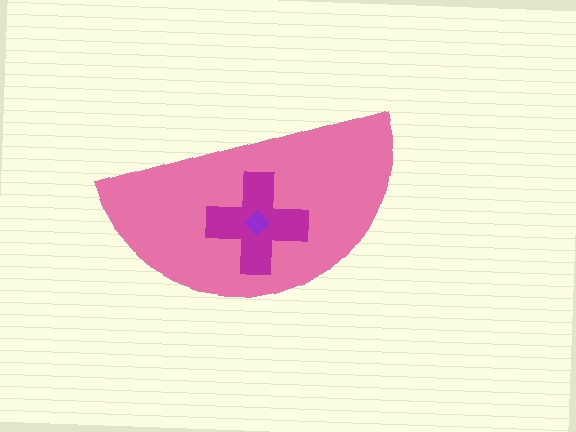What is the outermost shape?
The pink semicircle.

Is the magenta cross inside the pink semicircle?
Yes.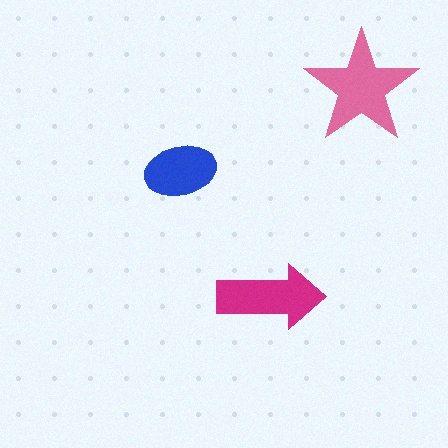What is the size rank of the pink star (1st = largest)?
1st.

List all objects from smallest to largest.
The blue ellipse, the magenta arrow, the pink star.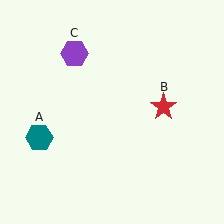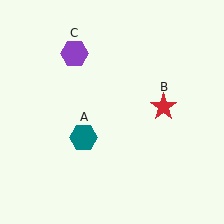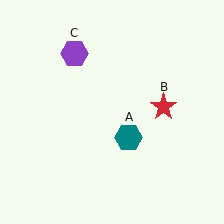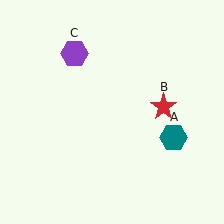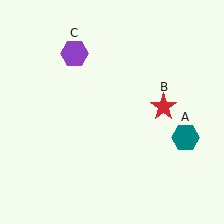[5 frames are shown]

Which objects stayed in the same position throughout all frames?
Red star (object B) and purple hexagon (object C) remained stationary.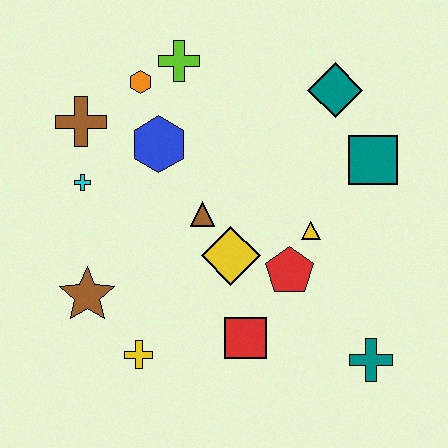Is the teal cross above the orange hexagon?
No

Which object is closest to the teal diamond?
The teal square is closest to the teal diamond.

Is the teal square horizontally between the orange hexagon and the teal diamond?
No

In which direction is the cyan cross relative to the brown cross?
The cyan cross is below the brown cross.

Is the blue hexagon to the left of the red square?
Yes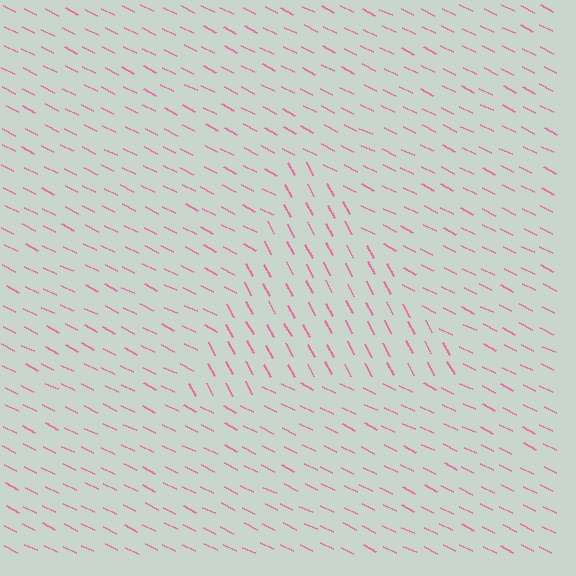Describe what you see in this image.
The image is filled with small pink line segments. A triangle region in the image has lines oriented differently from the surrounding lines, creating a visible texture boundary.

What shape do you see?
I see a triangle.